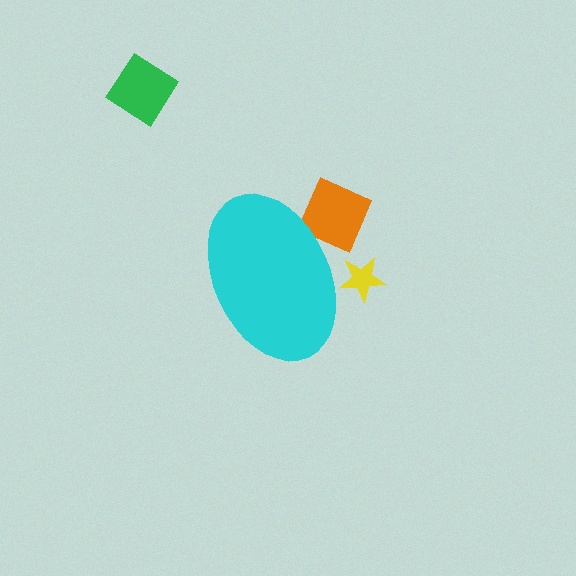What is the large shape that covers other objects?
A cyan ellipse.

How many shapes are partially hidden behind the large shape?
2 shapes are partially hidden.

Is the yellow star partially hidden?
Yes, the yellow star is partially hidden behind the cyan ellipse.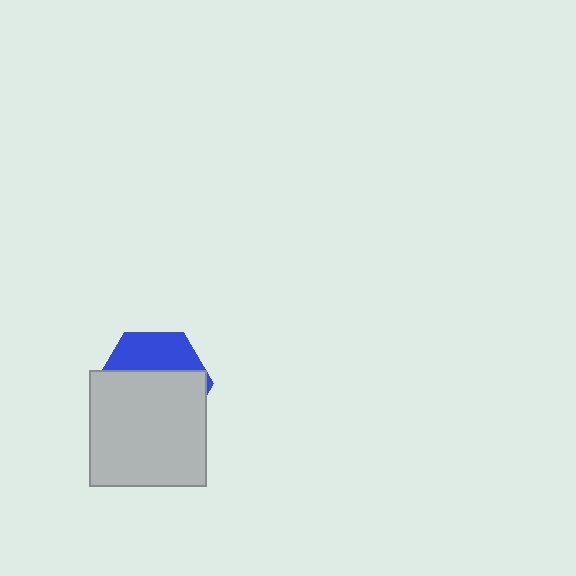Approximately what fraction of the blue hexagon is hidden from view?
Roughly 66% of the blue hexagon is hidden behind the light gray square.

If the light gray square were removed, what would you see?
You would see the complete blue hexagon.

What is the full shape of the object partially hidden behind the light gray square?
The partially hidden object is a blue hexagon.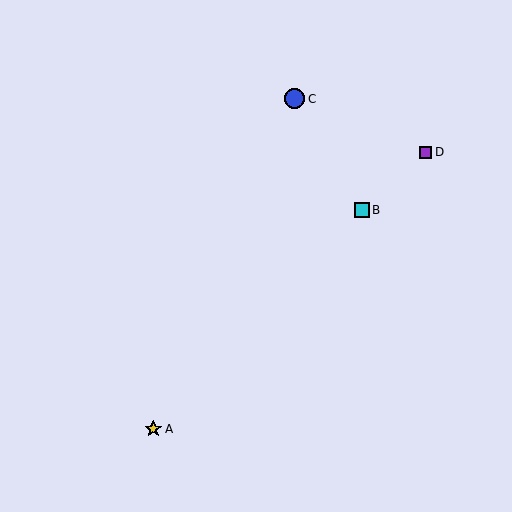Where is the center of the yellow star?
The center of the yellow star is at (153, 429).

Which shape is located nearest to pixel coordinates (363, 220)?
The cyan square (labeled B) at (362, 210) is nearest to that location.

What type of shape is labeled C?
Shape C is a blue circle.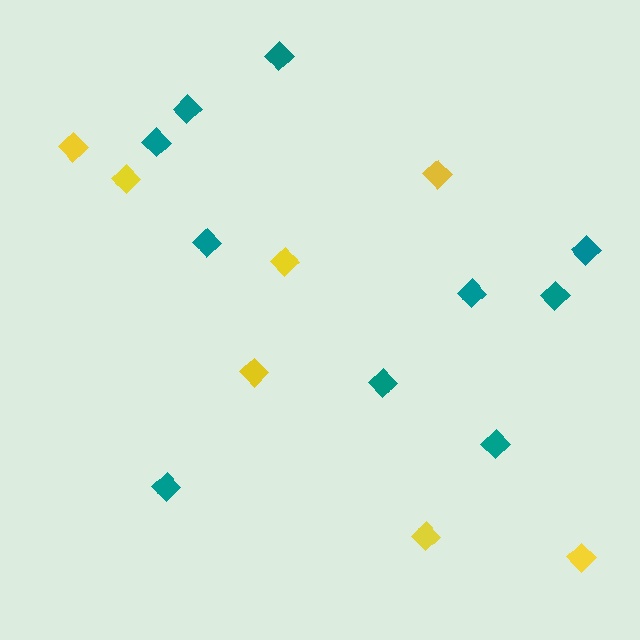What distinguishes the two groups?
There are 2 groups: one group of teal diamonds (10) and one group of yellow diamonds (7).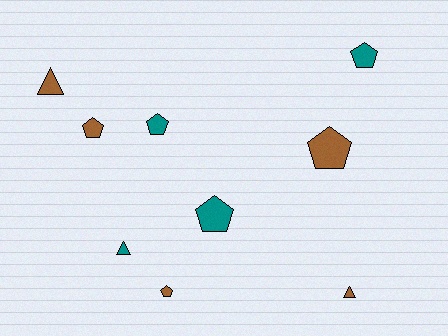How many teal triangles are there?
There is 1 teal triangle.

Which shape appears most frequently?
Pentagon, with 6 objects.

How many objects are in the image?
There are 9 objects.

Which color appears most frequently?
Brown, with 5 objects.